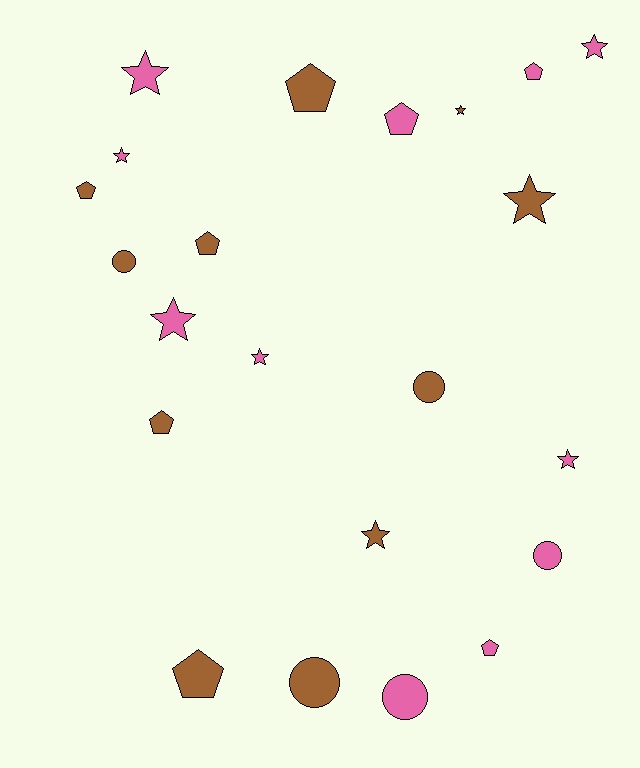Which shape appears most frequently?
Star, with 9 objects.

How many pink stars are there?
There are 6 pink stars.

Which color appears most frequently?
Brown, with 11 objects.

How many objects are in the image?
There are 22 objects.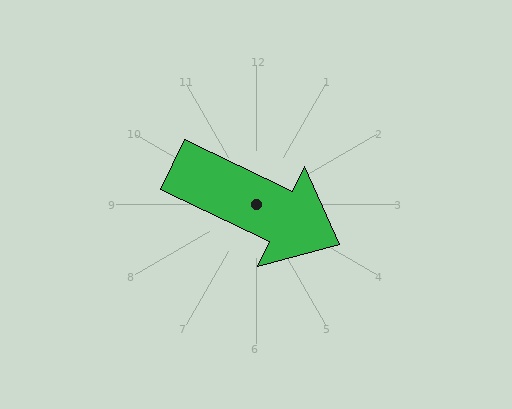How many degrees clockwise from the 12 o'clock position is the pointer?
Approximately 116 degrees.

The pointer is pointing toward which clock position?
Roughly 4 o'clock.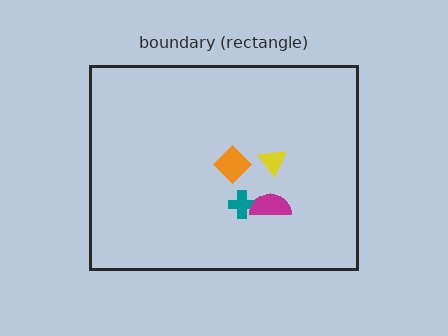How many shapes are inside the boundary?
4 inside, 0 outside.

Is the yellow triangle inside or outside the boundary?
Inside.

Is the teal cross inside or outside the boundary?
Inside.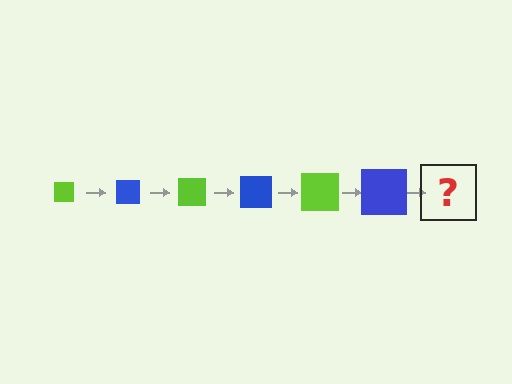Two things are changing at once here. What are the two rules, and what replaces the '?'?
The two rules are that the square grows larger each step and the color cycles through lime and blue. The '?' should be a lime square, larger than the previous one.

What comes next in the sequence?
The next element should be a lime square, larger than the previous one.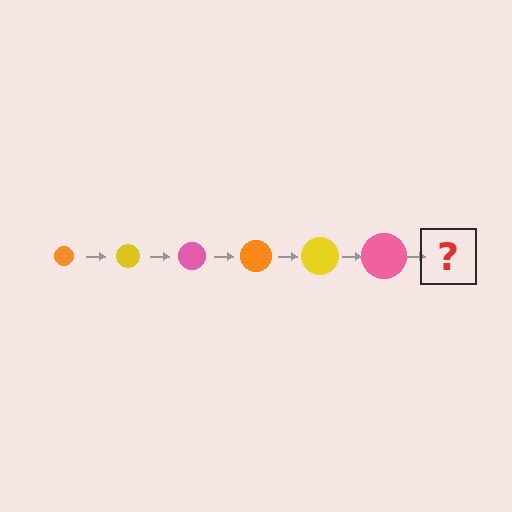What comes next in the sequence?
The next element should be an orange circle, larger than the previous one.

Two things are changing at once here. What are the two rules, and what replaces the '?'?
The two rules are that the circle grows larger each step and the color cycles through orange, yellow, and pink. The '?' should be an orange circle, larger than the previous one.